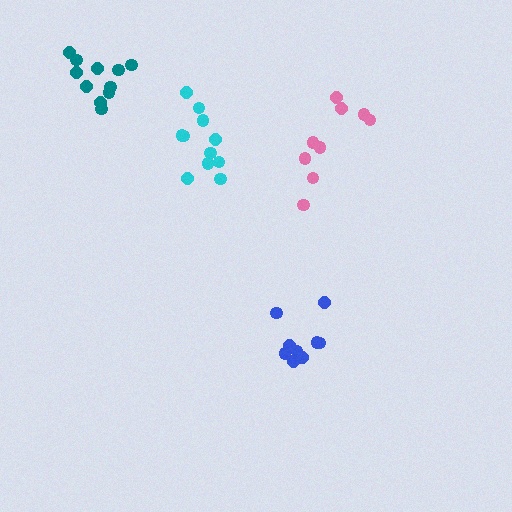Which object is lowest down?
The blue cluster is bottommost.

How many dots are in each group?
Group 1: 11 dots, Group 2: 9 dots, Group 3: 9 dots, Group 4: 11 dots (40 total).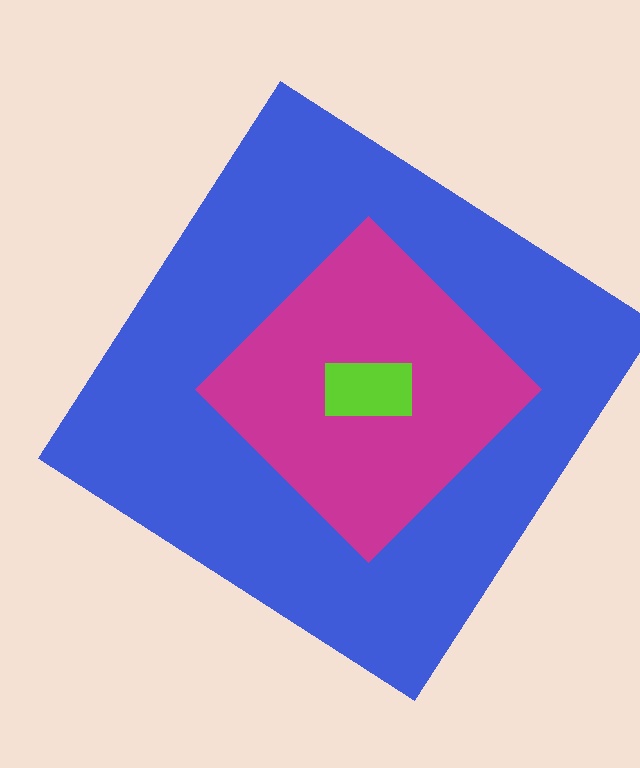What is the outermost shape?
The blue diamond.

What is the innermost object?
The lime rectangle.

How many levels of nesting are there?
3.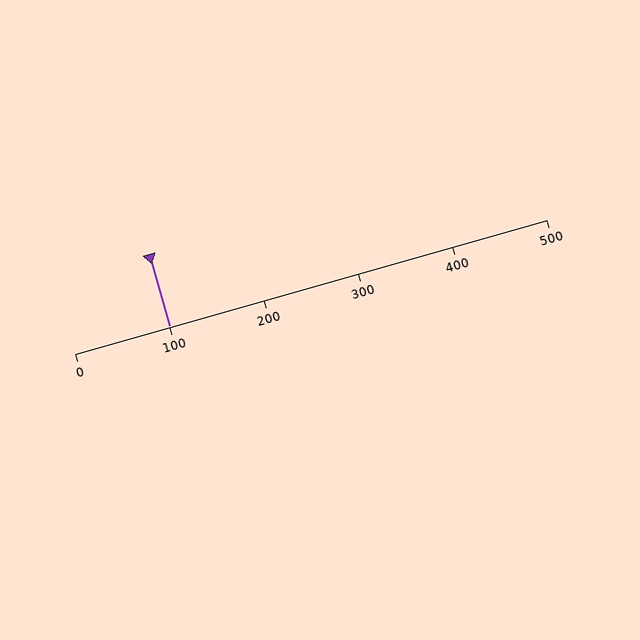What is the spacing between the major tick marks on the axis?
The major ticks are spaced 100 apart.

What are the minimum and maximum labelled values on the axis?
The axis runs from 0 to 500.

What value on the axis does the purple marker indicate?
The marker indicates approximately 100.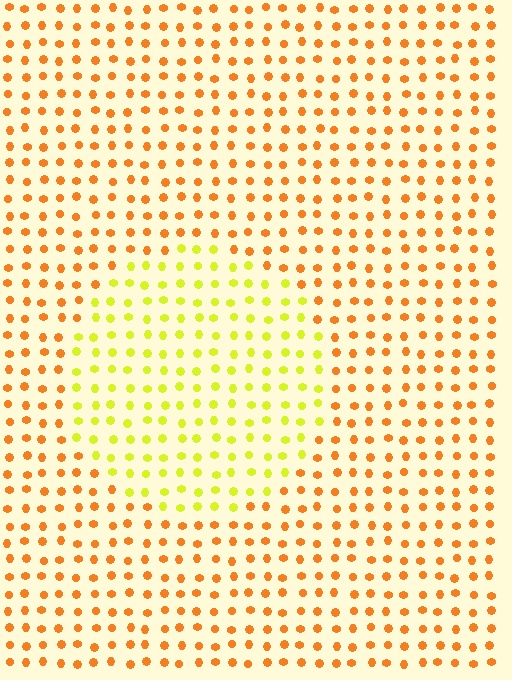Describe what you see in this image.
The image is filled with small orange elements in a uniform arrangement. A circle-shaped region is visible where the elements are tinted to a slightly different hue, forming a subtle color boundary.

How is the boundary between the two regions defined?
The boundary is defined purely by a slight shift in hue (about 43 degrees). Spacing, size, and orientation are identical on both sides.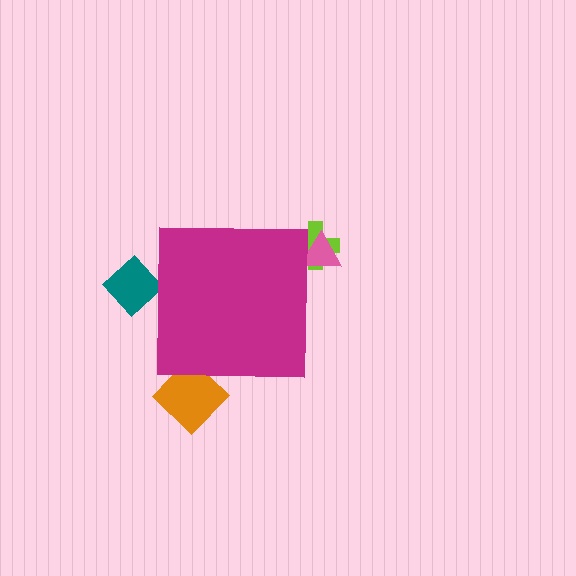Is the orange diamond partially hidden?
Yes, the orange diamond is partially hidden behind the magenta square.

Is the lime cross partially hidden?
Yes, the lime cross is partially hidden behind the magenta square.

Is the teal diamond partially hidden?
Yes, the teal diamond is partially hidden behind the magenta square.